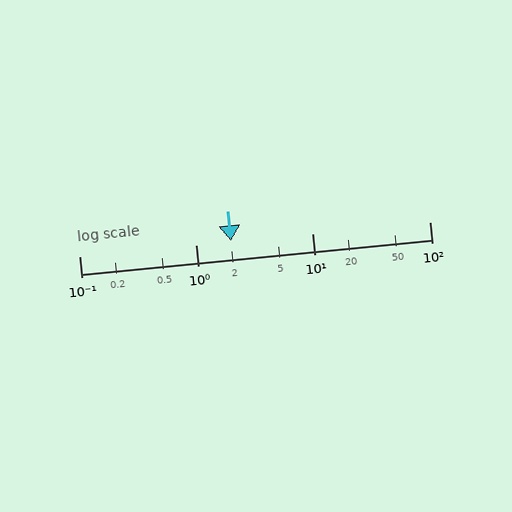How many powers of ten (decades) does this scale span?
The scale spans 3 decades, from 0.1 to 100.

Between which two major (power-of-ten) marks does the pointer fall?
The pointer is between 1 and 10.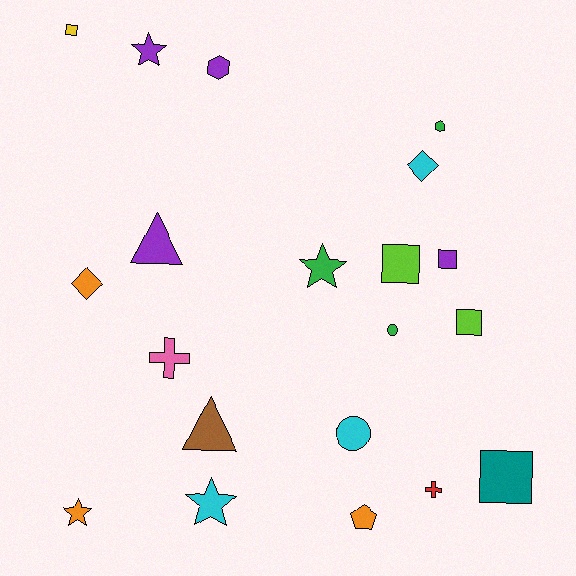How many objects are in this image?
There are 20 objects.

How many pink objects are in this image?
There is 1 pink object.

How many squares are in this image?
There are 5 squares.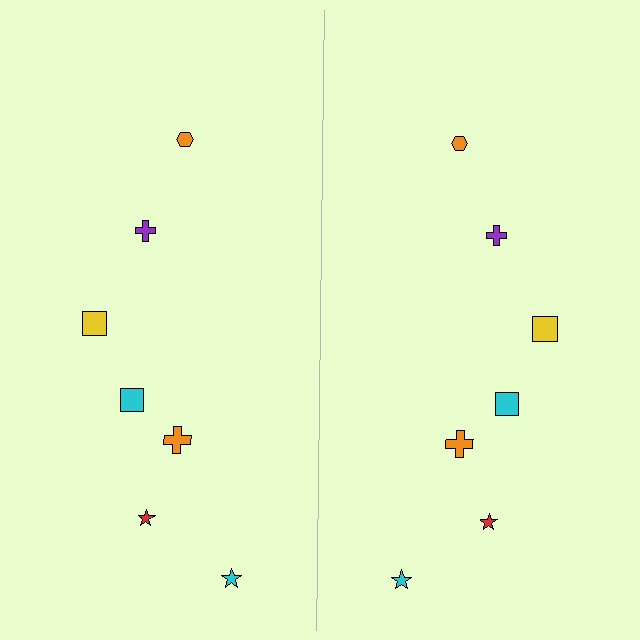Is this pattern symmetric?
Yes, this pattern has bilateral (reflection) symmetry.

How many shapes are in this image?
There are 14 shapes in this image.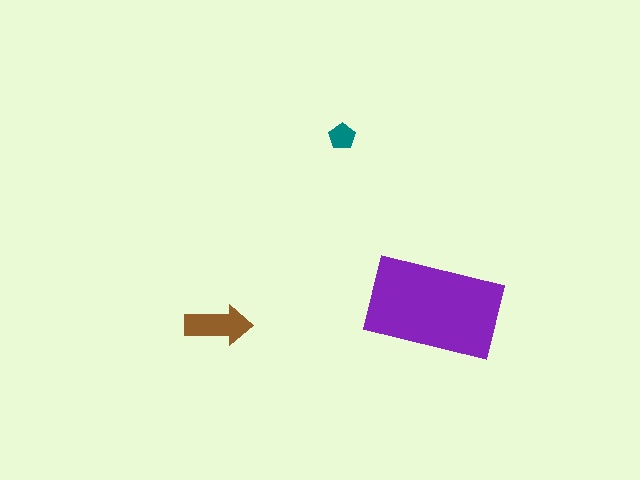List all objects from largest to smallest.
The purple rectangle, the brown arrow, the teal pentagon.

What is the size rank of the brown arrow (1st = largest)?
2nd.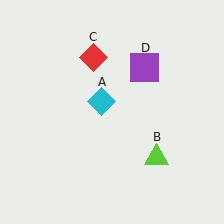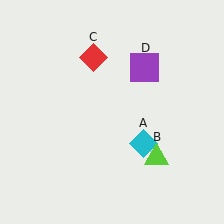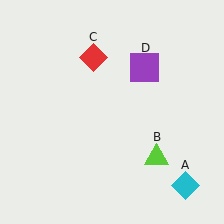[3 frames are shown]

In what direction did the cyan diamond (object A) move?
The cyan diamond (object A) moved down and to the right.